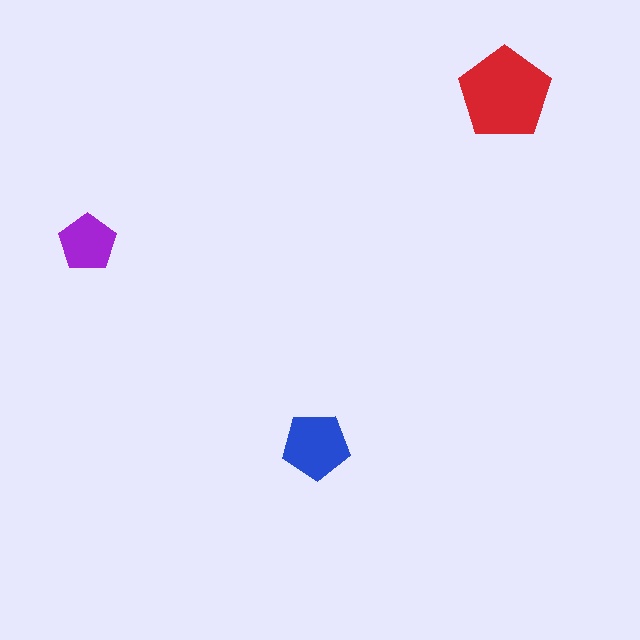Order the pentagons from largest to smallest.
the red one, the blue one, the purple one.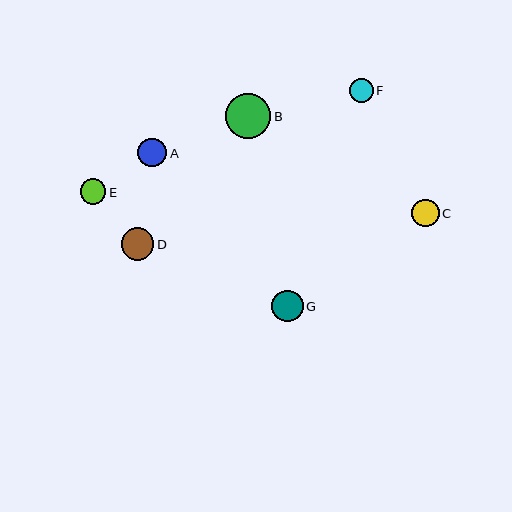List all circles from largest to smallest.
From largest to smallest: B, D, G, A, C, E, F.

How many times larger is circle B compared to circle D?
Circle B is approximately 1.4 times the size of circle D.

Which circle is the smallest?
Circle F is the smallest with a size of approximately 24 pixels.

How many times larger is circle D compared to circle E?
Circle D is approximately 1.3 times the size of circle E.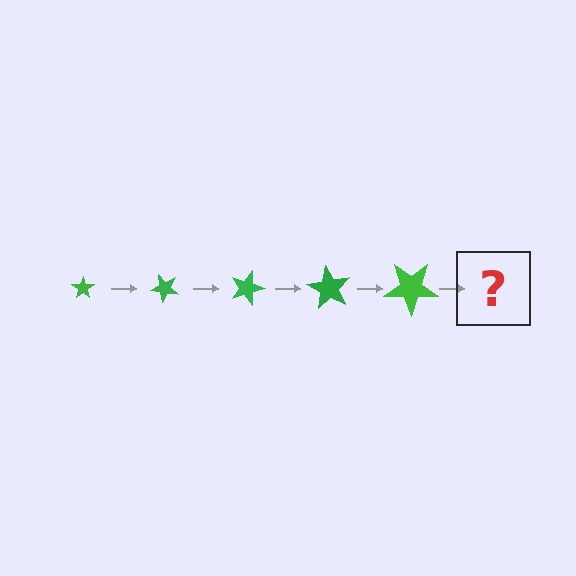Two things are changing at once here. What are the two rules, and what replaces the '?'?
The two rules are that the star grows larger each step and it rotates 45 degrees each step. The '?' should be a star, larger than the previous one and rotated 225 degrees from the start.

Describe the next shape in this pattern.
It should be a star, larger than the previous one and rotated 225 degrees from the start.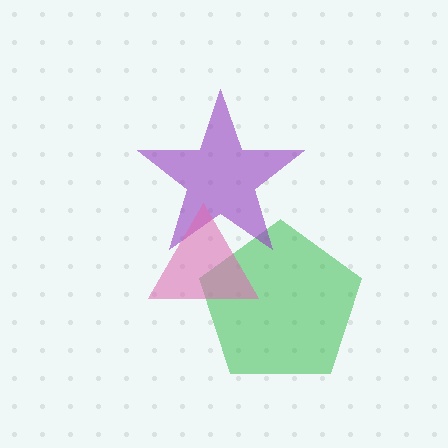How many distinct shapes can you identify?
There are 3 distinct shapes: a green pentagon, a purple star, a pink triangle.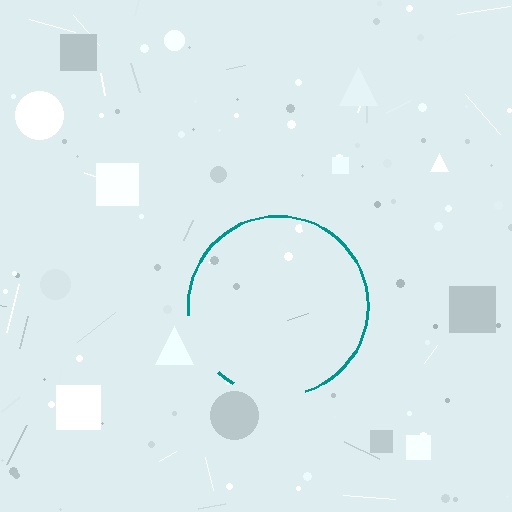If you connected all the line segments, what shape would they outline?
They would outline a circle.